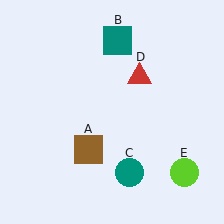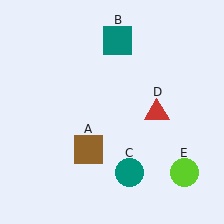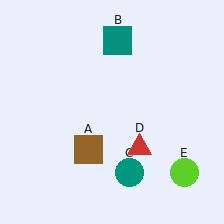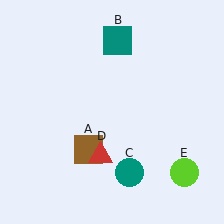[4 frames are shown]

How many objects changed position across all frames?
1 object changed position: red triangle (object D).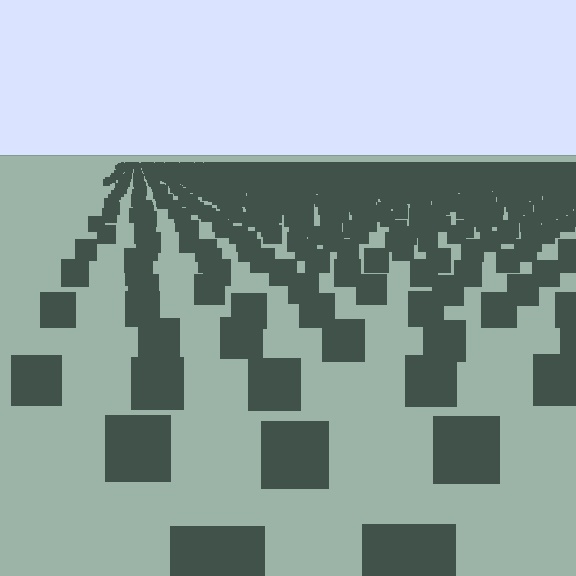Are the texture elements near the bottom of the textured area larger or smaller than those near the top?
Larger. Near the bottom, elements are closer to the viewer and appear at a bigger on-screen size.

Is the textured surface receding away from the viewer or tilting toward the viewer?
The surface is receding away from the viewer. Texture elements get smaller and denser toward the top.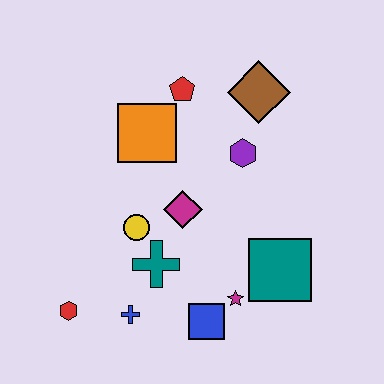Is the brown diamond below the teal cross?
No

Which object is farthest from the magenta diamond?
The red hexagon is farthest from the magenta diamond.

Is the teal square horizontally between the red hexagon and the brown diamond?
No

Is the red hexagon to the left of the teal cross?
Yes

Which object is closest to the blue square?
The magenta star is closest to the blue square.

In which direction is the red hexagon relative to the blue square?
The red hexagon is to the left of the blue square.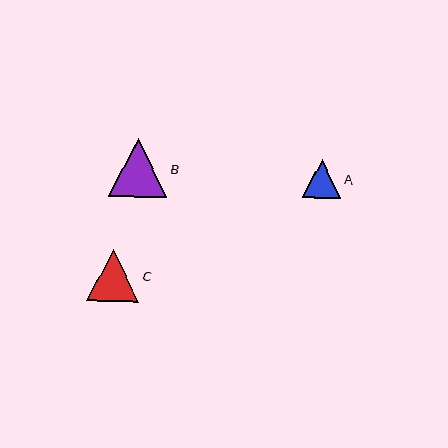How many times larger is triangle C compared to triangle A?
Triangle C is approximately 1.4 times the size of triangle A.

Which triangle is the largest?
Triangle B is the largest with a size of approximately 59 pixels.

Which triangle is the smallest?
Triangle A is the smallest with a size of approximately 38 pixels.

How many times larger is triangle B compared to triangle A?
Triangle B is approximately 1.5 times the size of triangle A.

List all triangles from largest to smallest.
From largest to smallest: B, C, A.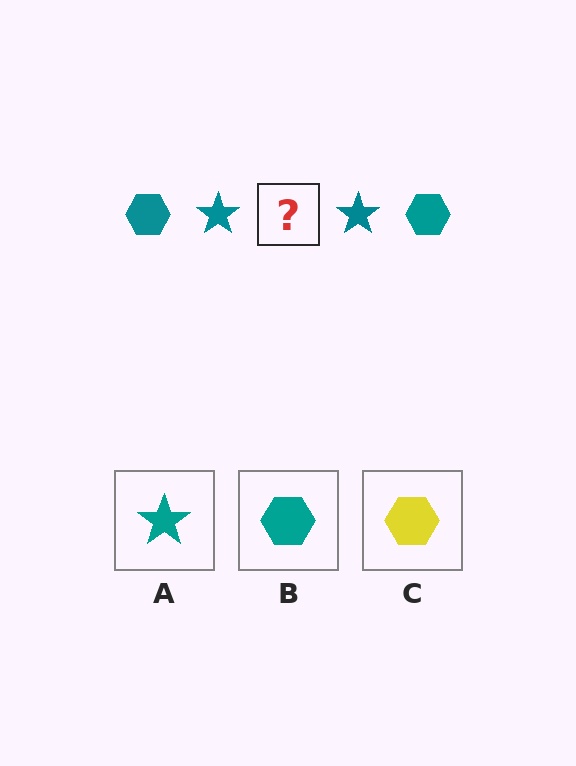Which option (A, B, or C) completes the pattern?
B.